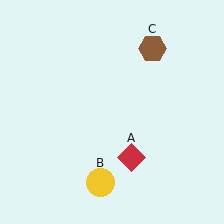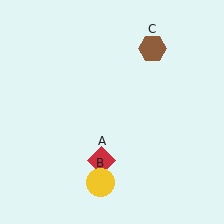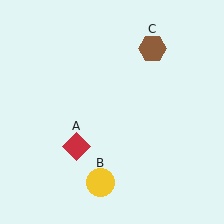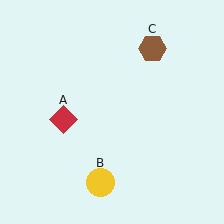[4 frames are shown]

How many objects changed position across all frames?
1 object changed position: red diamond (object A).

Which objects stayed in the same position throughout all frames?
Yellow circle (object B) and brown hexagon (object C) remained stationary.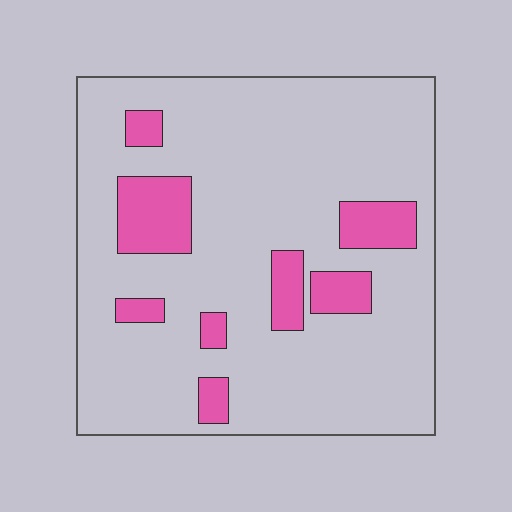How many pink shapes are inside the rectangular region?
8.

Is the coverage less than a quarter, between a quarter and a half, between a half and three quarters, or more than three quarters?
Less than a quarter.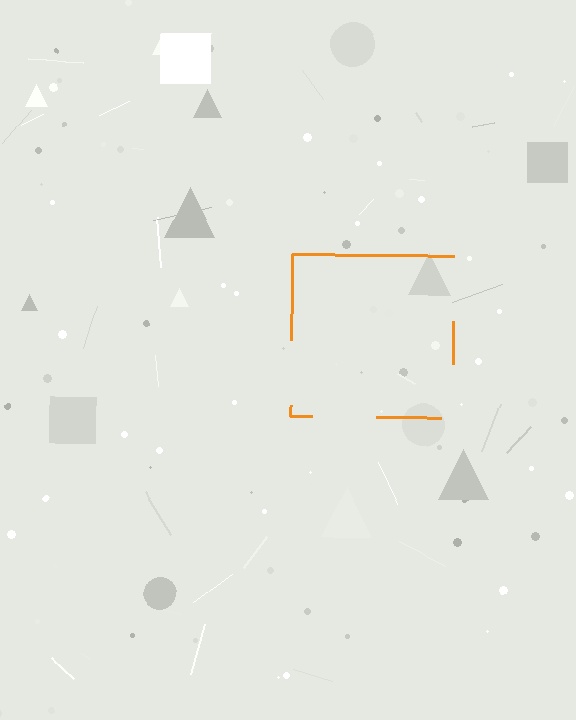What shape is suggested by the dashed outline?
The dashed outline suggests a square.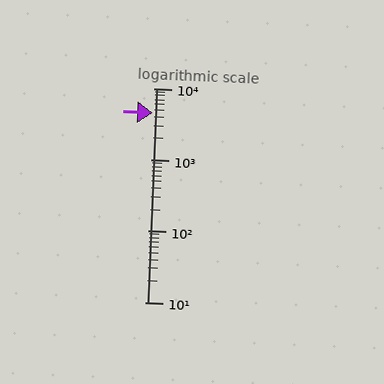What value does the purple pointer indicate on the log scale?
The pointer indicates approximately 4500.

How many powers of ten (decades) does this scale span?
The scale spans 3 decades, from 10 to 10000.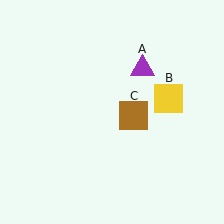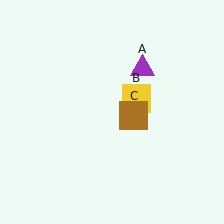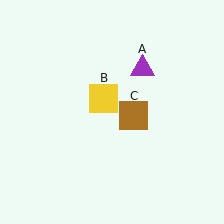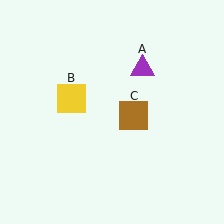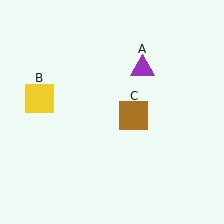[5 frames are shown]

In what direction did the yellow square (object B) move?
The yellow square (object B) moved left.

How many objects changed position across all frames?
1 object changed position: yellow square (object B).